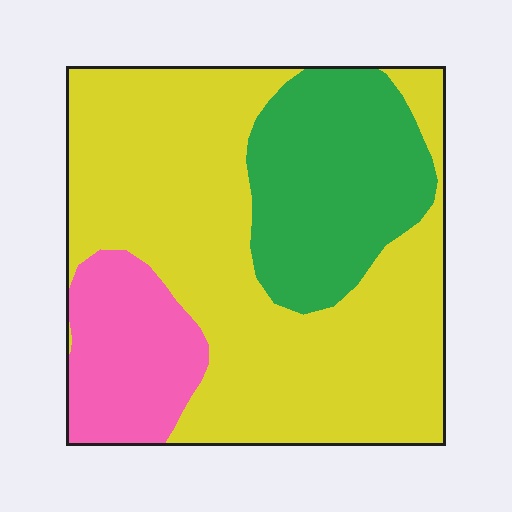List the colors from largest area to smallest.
From largest to smallest: yellow, green, pink.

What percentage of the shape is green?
Green takes up about one quarter (1/4) of the shape.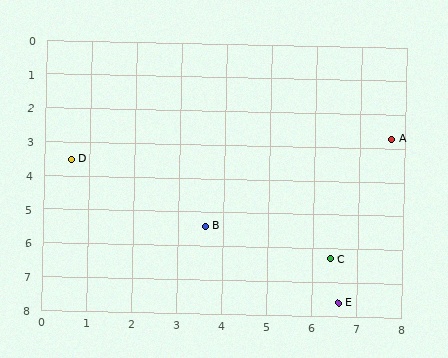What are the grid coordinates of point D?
Point D is at approximately (0.6, 3.5).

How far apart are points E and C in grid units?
Points E and C are about 1.3 grid units apart.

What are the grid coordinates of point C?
Point C is at approximately (6.4, 6.3).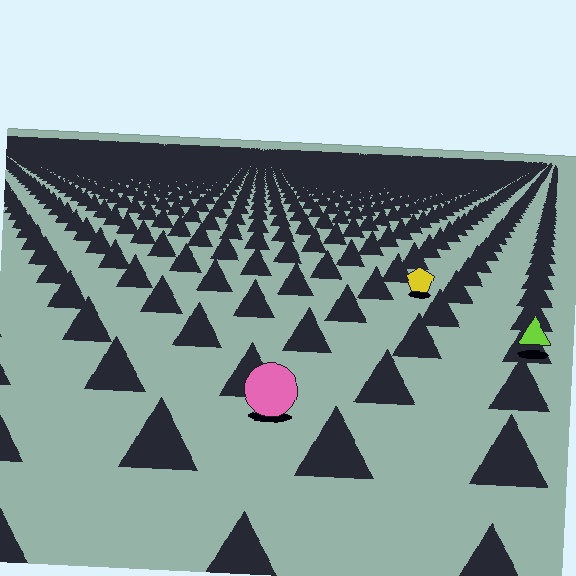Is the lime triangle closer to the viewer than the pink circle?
No. The pink circle is closer — you can tell from the texture gradient: the ground texture is coarser near it.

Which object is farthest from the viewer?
The yellow pentagon is farthest from the viewer. It appears smaller and the ground texture around it is denser.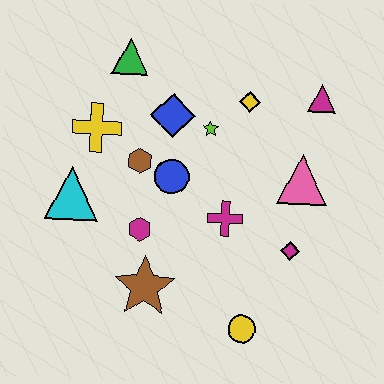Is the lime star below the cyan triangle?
No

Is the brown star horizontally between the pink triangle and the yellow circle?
No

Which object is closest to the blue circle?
The brown hexagon is closest to the blue circle.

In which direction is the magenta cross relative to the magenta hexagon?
The magenta cross is to the right of the magenta hexagon.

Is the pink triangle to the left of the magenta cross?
No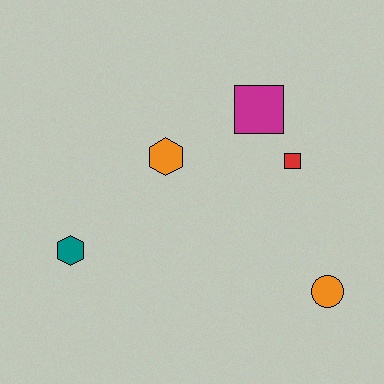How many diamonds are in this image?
There are no diamonds.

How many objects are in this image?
There are 5 objects.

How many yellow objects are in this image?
There are no yellow objects.